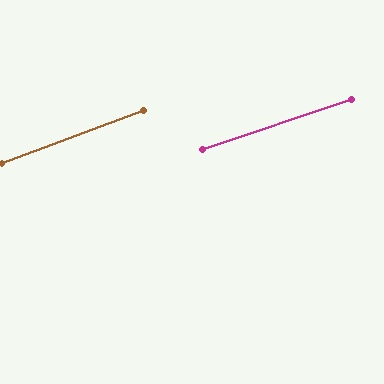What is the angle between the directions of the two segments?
Approximately 2 degrees.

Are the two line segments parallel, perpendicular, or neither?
Parallel — their directions differ by only 1.8°.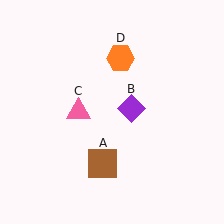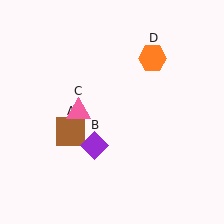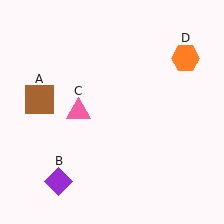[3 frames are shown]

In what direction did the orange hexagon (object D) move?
The orange hexagon (object D) moved right.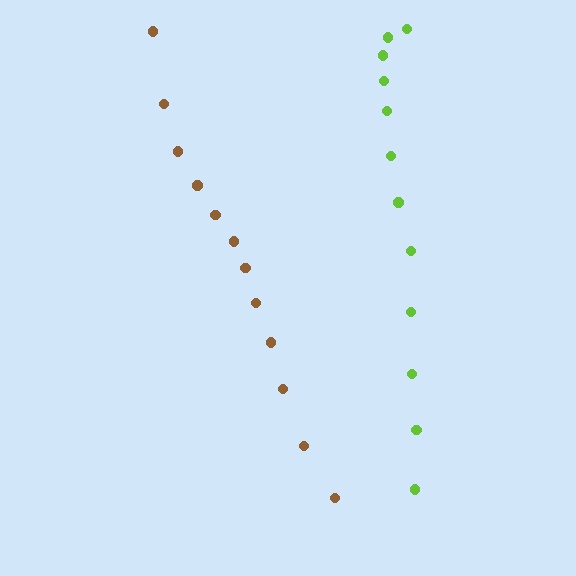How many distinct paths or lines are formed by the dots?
There are 2 distinct paths.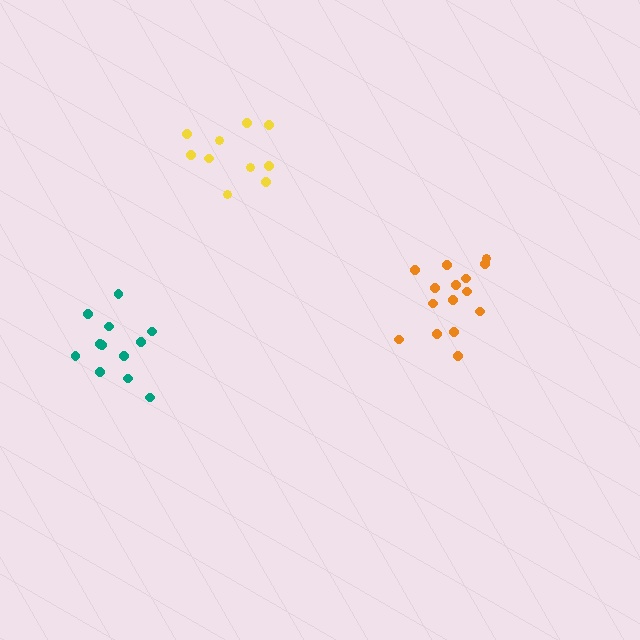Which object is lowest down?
The teal cluster is bottommost.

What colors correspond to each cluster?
The clusters are colored: teal, yellow, orange.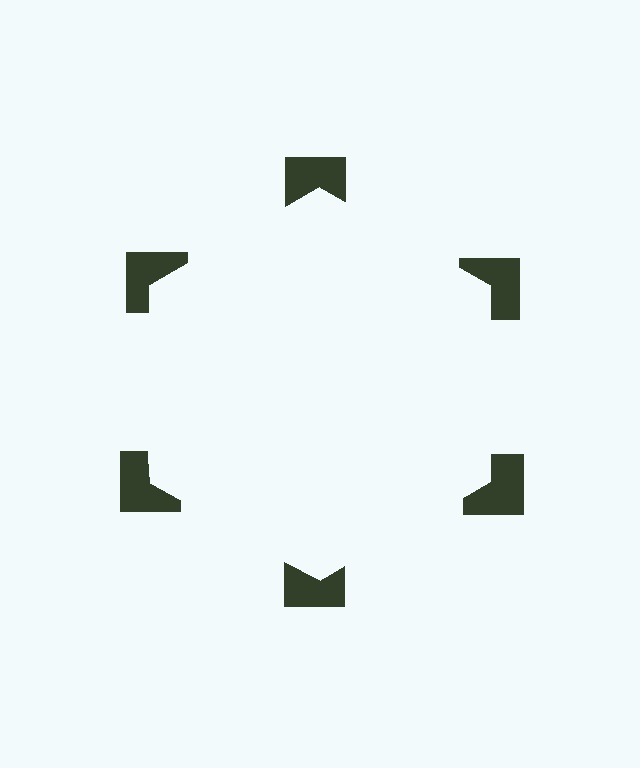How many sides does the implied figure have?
6 sides.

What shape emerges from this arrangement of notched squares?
An illusory hexagon — its edges are inferred from the aligned wedge cuts in the notched squares, not physically drawn.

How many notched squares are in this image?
There are 6 — one at each vertex of the illusory hexagon.